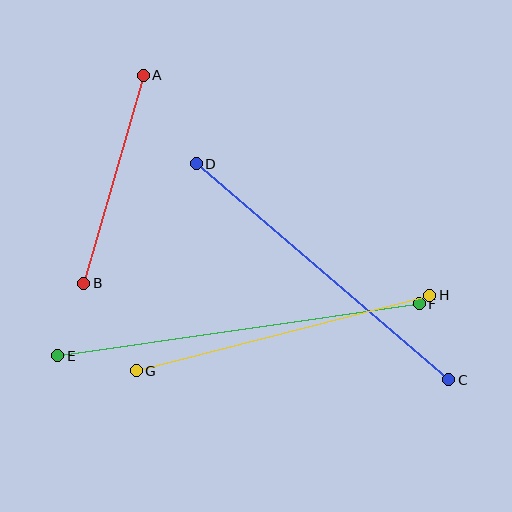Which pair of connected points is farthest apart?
Points E and F are farthest apart.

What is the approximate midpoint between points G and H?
The midpoint is at approximately (283, 333) pixels.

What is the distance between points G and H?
The distance is approximately 303 pixels.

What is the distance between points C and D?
The distance is approximately 332 pixels.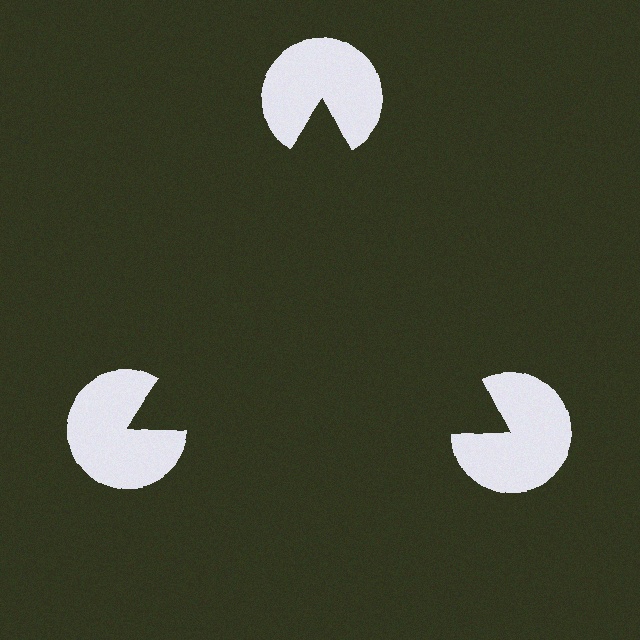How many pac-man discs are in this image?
There are 3 — one at each vertex of the illusory triangle.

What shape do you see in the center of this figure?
An illusory triangle — its edges are inferred from the aligned wedge cuts in the pac-man discs, not physically drawn.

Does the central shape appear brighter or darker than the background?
It typically appears slightly darker than the background, even though no actual brightness change is drawn.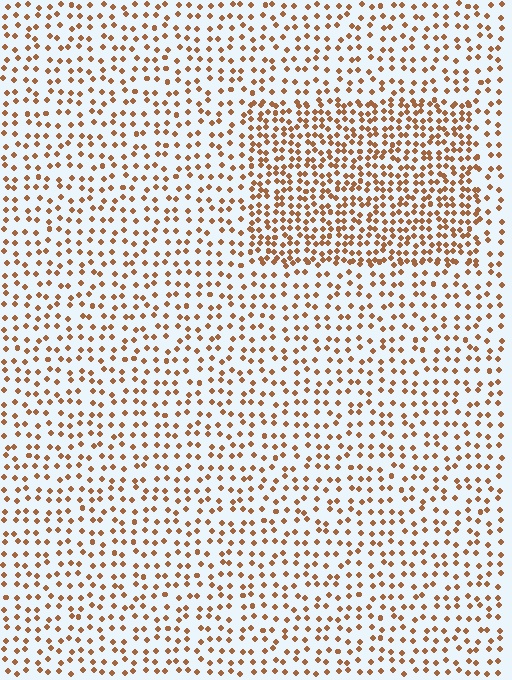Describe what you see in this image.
The image contains small brown elements arranged at two different densities. A rectangle-shaped region is visible where the elements are more densely packed than the surrounding area.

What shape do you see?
I see a rectangle.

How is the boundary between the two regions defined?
The boundary is defined by a change in element density (approximately 1.9x ratio). All elements are the same color, size, and shape.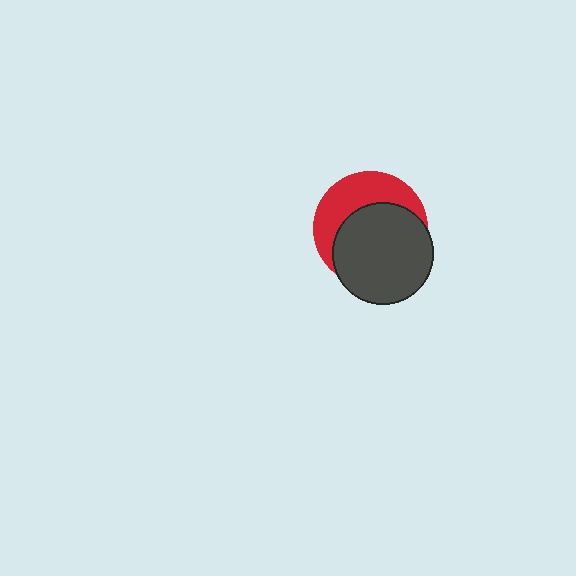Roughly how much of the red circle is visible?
A small part of it is visible (roughly 40%).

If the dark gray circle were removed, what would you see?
You would see the complete red circle.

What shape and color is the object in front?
The object in front is a dark gray circle.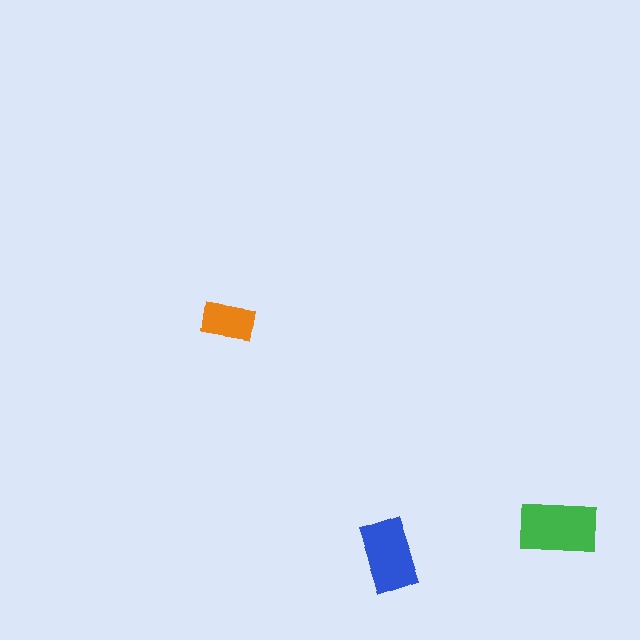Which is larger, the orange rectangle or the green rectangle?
The green one.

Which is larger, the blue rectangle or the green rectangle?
The green one.